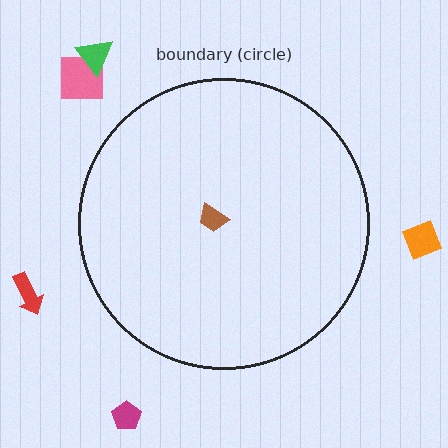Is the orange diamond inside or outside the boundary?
Outside.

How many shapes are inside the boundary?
1 inside, 5 outside.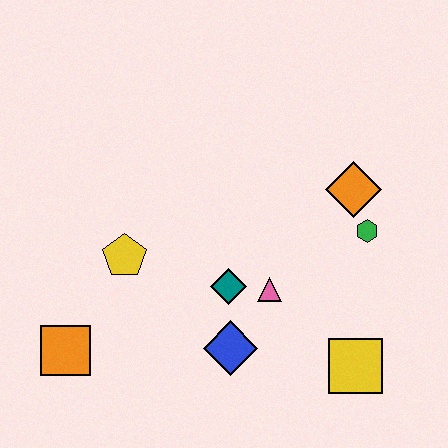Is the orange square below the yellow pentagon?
Yes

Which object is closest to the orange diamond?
The green hexagon is closest to the orange diamond.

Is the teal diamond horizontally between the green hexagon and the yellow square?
No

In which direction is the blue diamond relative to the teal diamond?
The blue diamond is below the teal diamond.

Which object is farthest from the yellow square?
The orange square is farthest from the yellow square.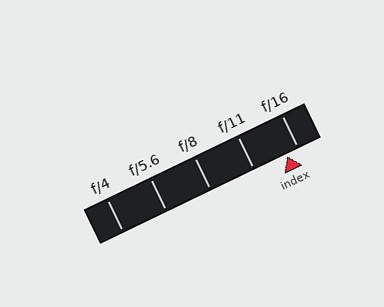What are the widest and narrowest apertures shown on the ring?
The widest aperture shown is f/4 and the narrowest is f/16.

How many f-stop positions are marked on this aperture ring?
There are 5 f-stop positions marked.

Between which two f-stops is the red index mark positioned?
The index mark is between f/11 and f/16.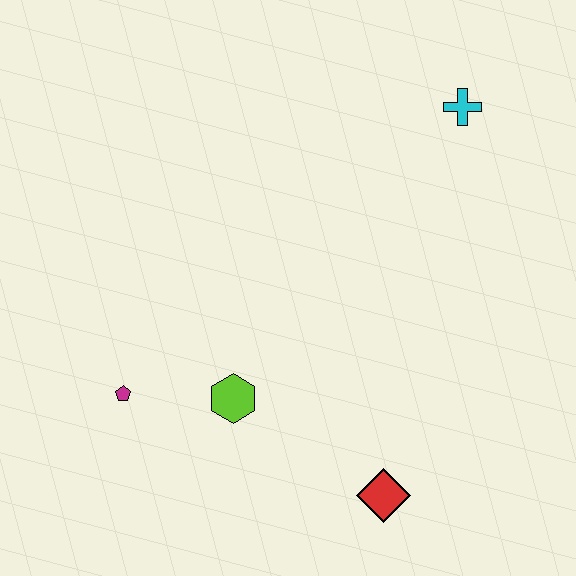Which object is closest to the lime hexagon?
The magenta pentagon is closest to the lime hexagon.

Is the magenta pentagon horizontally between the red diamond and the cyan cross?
No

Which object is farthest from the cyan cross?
The magenta pentagon is farthest from the cyan cross.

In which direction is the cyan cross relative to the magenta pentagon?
The cyan cross is to the right of the magenta pentagon.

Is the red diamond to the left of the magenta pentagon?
No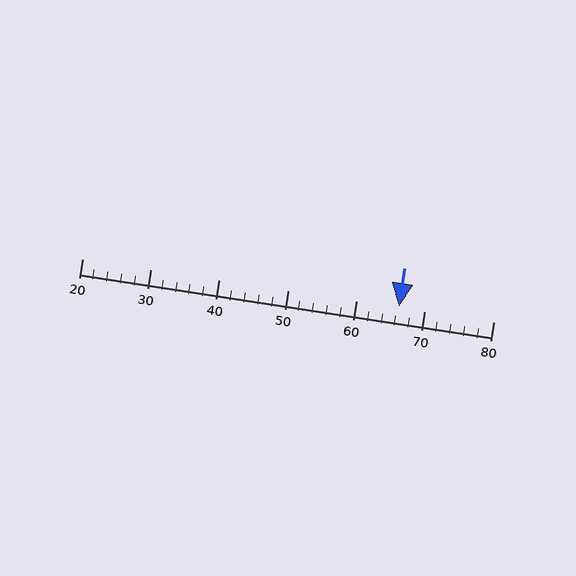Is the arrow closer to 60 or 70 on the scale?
The arrow is closer to 70.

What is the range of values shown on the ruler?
The ruler shows values from 20 to 80.